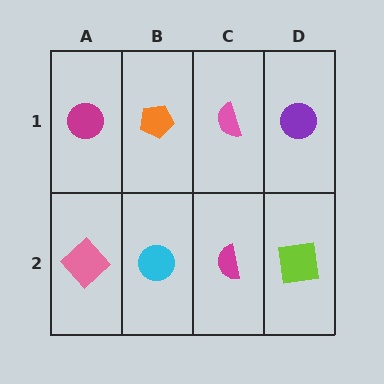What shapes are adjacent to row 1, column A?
A pink diamond (row 2, column A), an orange pentagon (row 1, column B).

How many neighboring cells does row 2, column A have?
2.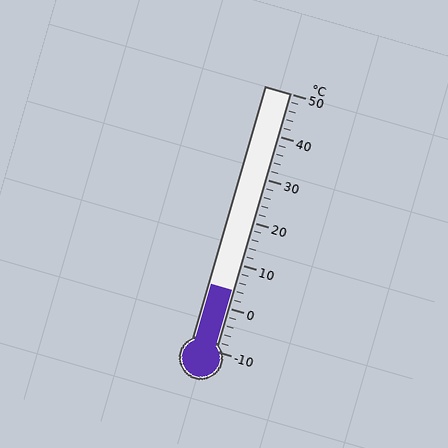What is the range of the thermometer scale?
The thermometer scale ranges from -10°C to 50°C.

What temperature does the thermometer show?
The thermometer shows approximately 4°C.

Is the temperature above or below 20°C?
The temperature is below 20°C.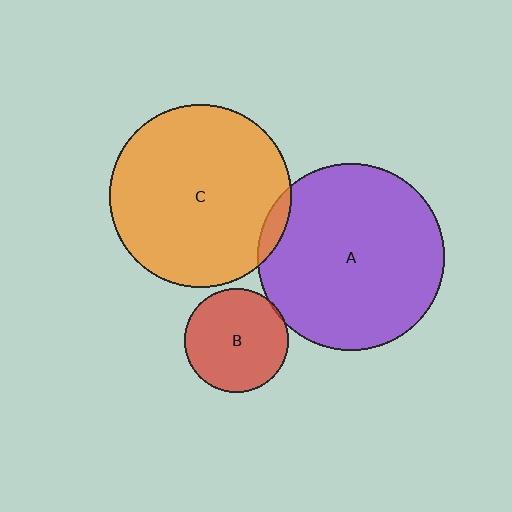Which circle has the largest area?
Circle A (purple).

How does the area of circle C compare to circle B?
Approximately 3.1 times.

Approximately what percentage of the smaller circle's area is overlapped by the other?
Approximately 5%.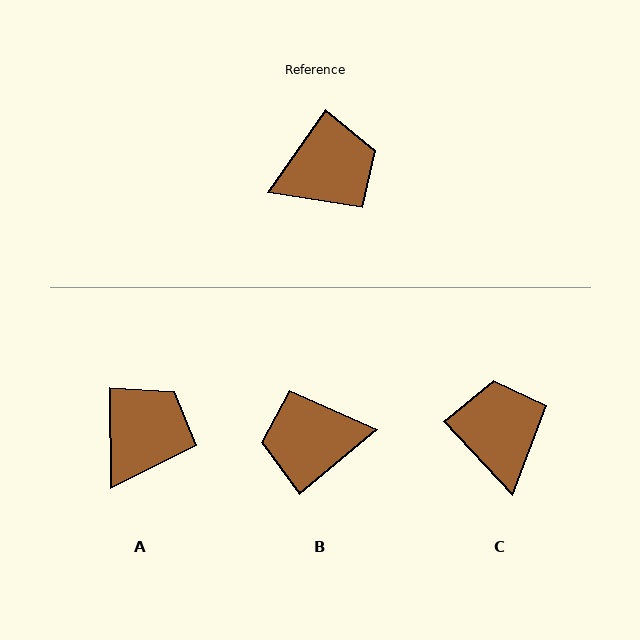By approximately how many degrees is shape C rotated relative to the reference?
Approximately 78 degrees counter-clockwise.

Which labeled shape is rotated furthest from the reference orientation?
B, about 165 degrees away.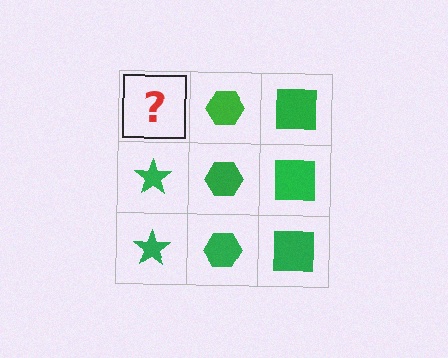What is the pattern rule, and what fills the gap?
The rule is that each column has a consistent shape. The gap should be filled with a green star.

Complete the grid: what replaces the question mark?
The question mark should be replaced with a green star.